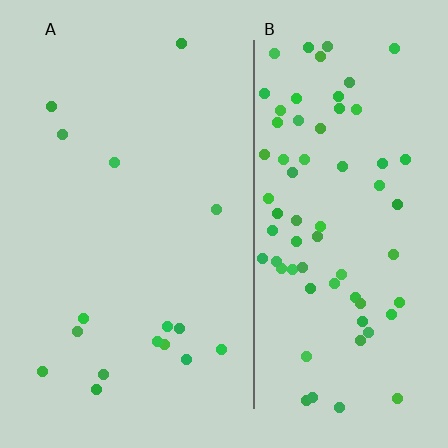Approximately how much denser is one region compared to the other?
Approximately 4.5× — region B over region A.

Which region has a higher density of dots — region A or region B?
B (the right).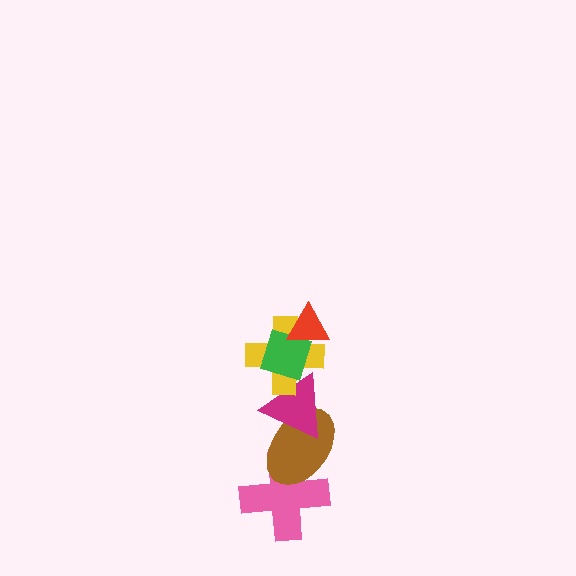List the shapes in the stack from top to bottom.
From top to bottom: the red triangle, the green diamond, the yellow cross, the magenta triangle, the brown ellipse, the pink cross.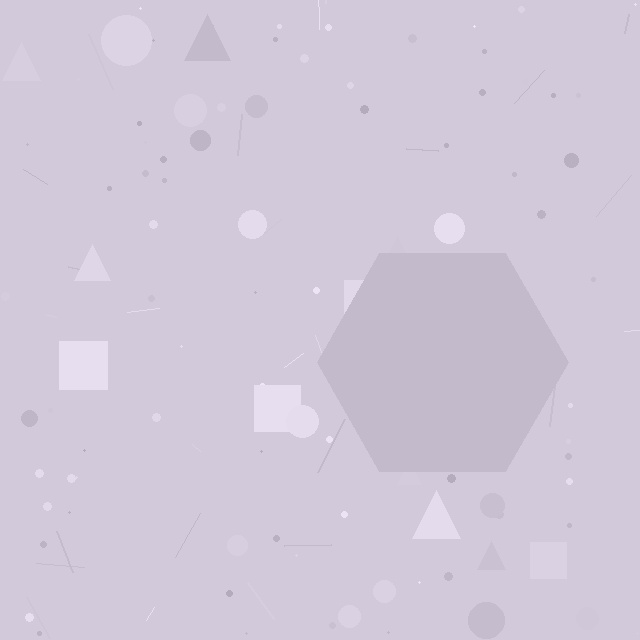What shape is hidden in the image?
A hexagon is hidden in the image.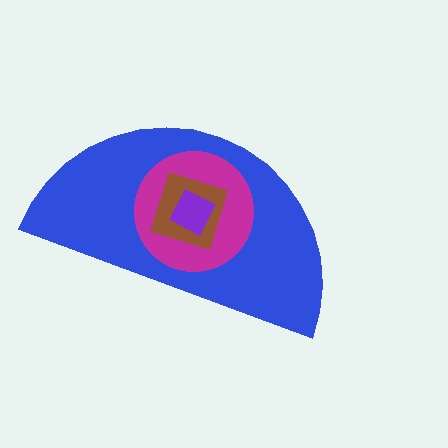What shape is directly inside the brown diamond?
The purple square.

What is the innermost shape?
The purple square.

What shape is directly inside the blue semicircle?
The magenta circle.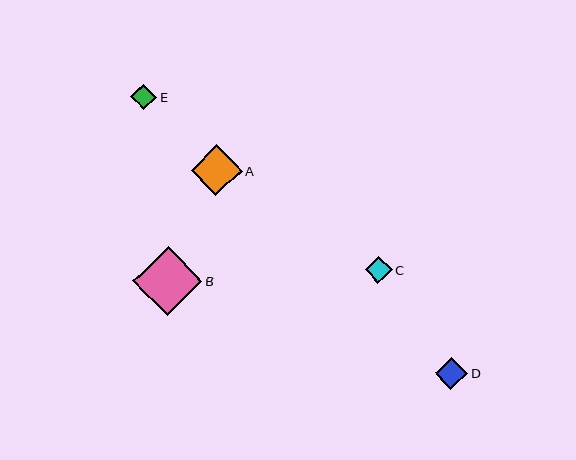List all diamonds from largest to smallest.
From largest to smallest: B, A, D, C, E.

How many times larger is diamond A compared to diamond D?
Diamond A is approximately 1.6 times the size of diamond D.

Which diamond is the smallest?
Diamond E is the smallest with a size of approximately 26 pixels.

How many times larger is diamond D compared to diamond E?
Diamond D is approximately 1.2 times the size of diamond E.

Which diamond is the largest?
Diamond B is the largest with a size of approximately 69 pixels.